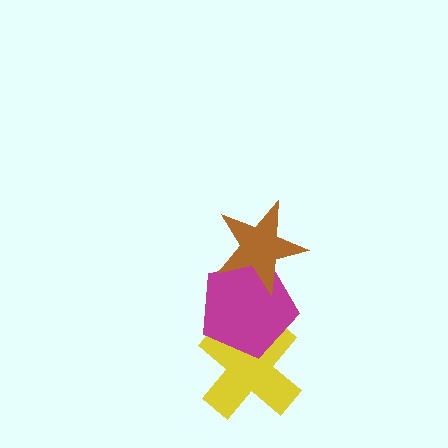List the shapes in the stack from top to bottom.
From top to bottom: the brown star, the magenta pentagon, the yellow cross.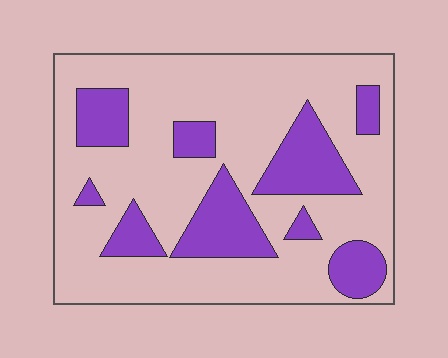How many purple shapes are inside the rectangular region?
9.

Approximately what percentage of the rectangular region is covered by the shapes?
Approximately 25%.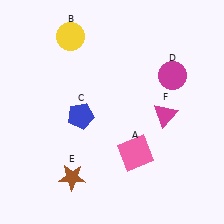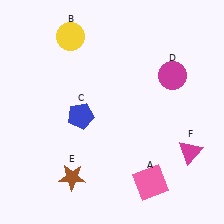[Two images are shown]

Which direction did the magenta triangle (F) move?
The magenta triangle (F) moved down.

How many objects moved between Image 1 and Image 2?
2 objects moved between the two images.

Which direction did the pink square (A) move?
The pink square (A) moved down.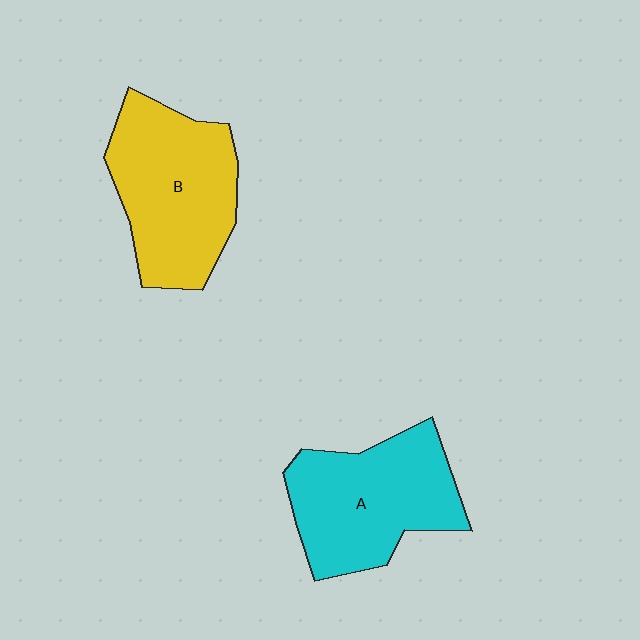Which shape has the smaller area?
Shape A (cyan).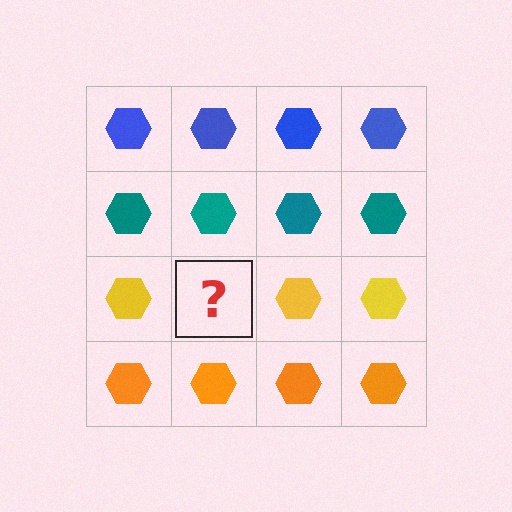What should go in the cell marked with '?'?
The missing cell should contain a yellow hexagon.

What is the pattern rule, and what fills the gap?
The rule is that each row has a consistent color. The gap should be filled with a yellow hexagon.